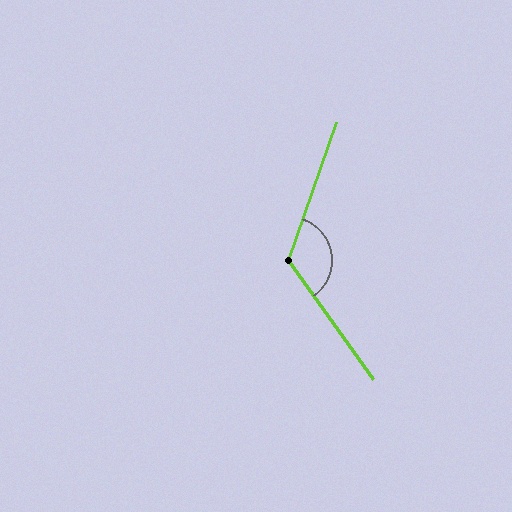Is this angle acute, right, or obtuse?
It is obtuse.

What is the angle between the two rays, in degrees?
Approximately 125 degrees.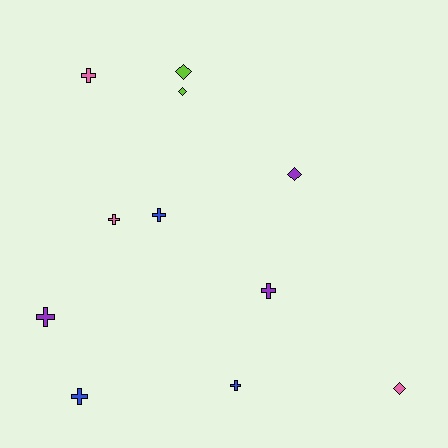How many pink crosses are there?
There are 2 pink crosses.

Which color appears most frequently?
Blue, with 3 objects.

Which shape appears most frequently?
Cross, with 7 objects.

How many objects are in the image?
There are 11 objects.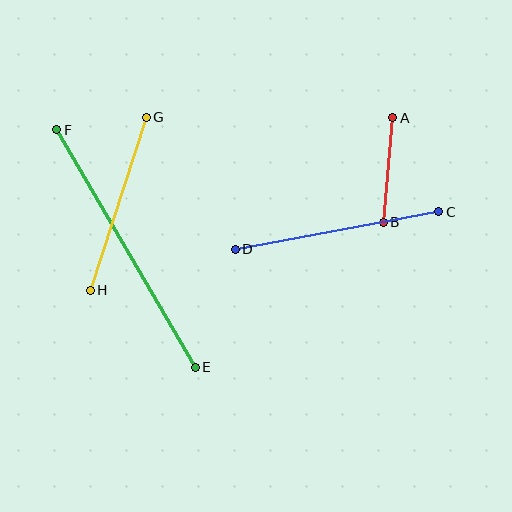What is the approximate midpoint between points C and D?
The midpoint is at approximately (337, 231) pixels.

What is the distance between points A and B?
The distance is approximately 105 pixels.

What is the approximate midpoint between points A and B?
The midpoint is at approximately (388, 170) pixels.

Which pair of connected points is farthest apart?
Points E and F are farthest apart.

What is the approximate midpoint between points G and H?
The midpoint is at approximately (118, 204) pixels.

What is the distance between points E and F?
The distance is approximately 275 pixels.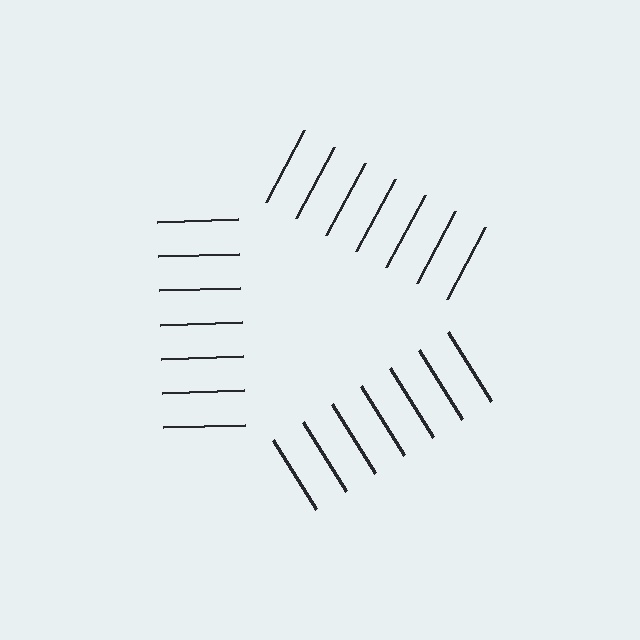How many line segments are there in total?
21 — 7 along each of the 3 edges.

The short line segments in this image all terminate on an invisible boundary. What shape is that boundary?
An illusory triangle — the line segments terminate on its edges but no continuous stroke is drawn.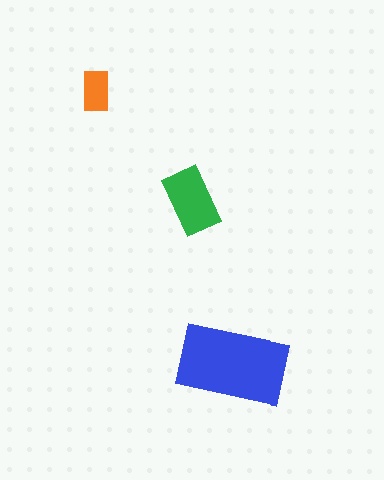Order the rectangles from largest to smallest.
the blue one, the green one, the orange one.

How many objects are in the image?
There are 3 objects in the image.